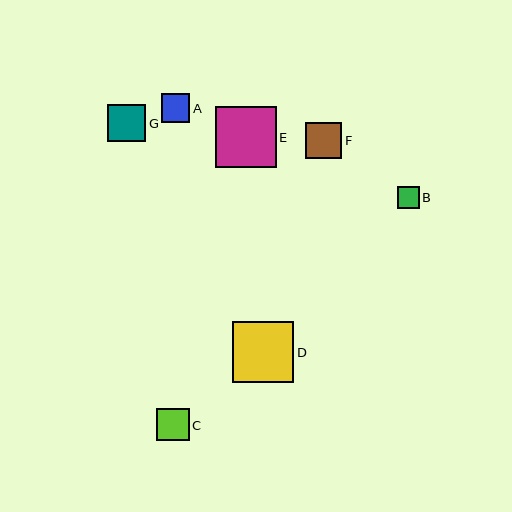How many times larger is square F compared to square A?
Square F is approximately 1.3 times the size of square A.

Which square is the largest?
Square D is the largest with a size of approximately 61 pixels.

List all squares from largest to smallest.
From largest to smallest: D, E, G, F, C, A, B.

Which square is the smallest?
Square B is the smallest with a size of approximately 22 pixels.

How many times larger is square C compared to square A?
Square C is approximately 1.1 times the size of square A.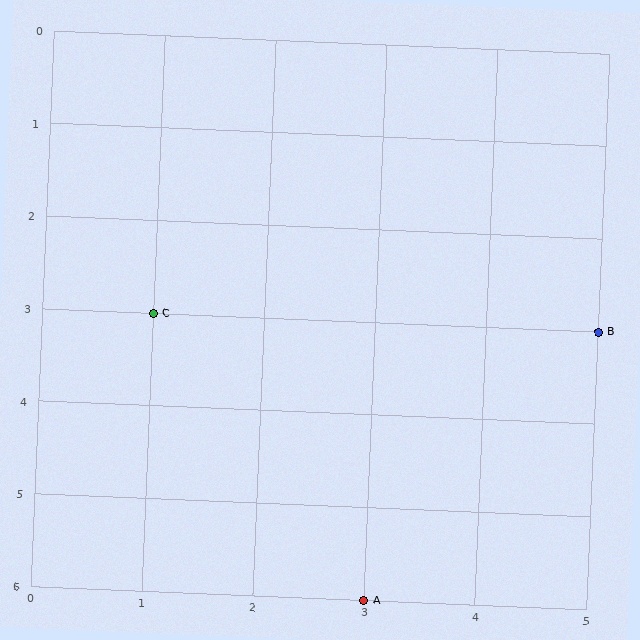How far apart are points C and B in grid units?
Points C and B are 4 columns apart.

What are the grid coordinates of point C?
Point C is at grid coordinates (1, 3).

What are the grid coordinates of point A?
Point A is at grid coordinates (3, 6).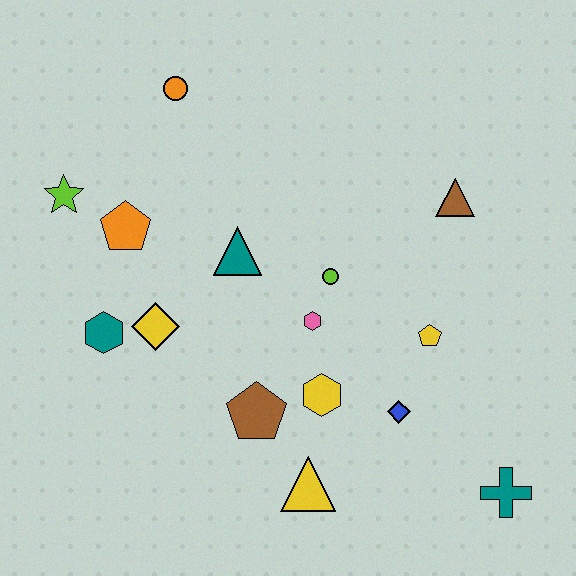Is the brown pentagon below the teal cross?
No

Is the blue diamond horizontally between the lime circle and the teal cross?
Yes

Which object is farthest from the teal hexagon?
The teal cross is farthest from the teal hexagon.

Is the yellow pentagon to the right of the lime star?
Yes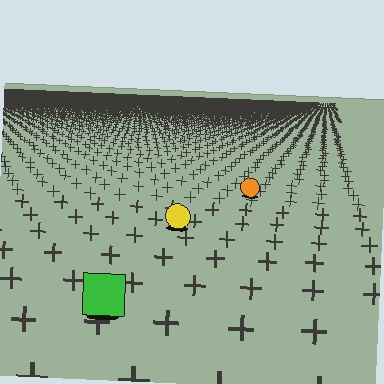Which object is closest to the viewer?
The green square is closest. The texture marks near it are larger and more spread out.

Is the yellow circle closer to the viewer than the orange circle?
Yes. The yellow circle is closer — you can tell from the texture gradient: the ground texture is coarser near it.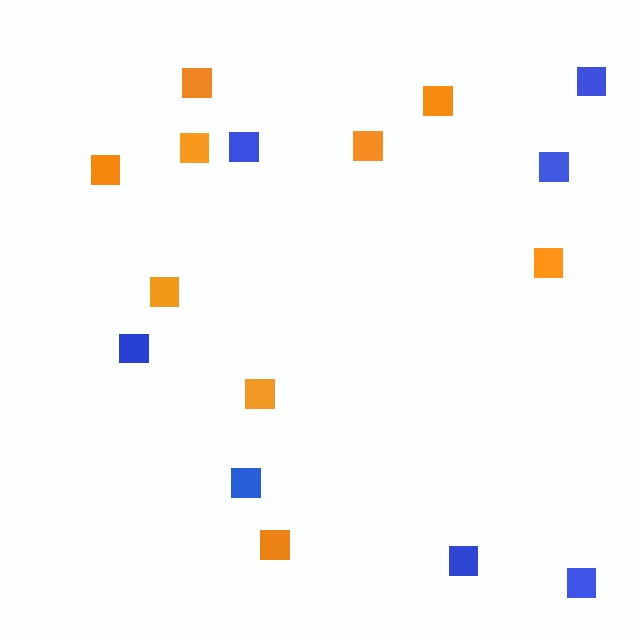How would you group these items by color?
There are 2 groups: one group of orange squares (9) and one group of blue squares (7).